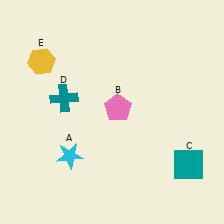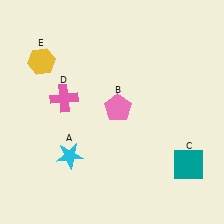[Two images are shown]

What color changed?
The cross (D) changed from teal in Image 1 to pink in Image 2.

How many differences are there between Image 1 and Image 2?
There is 1 difference between the two images.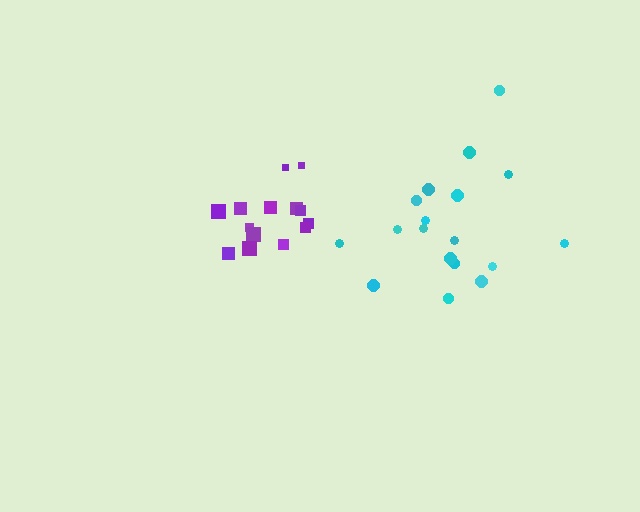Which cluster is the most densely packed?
Purple.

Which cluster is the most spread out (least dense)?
Cyan.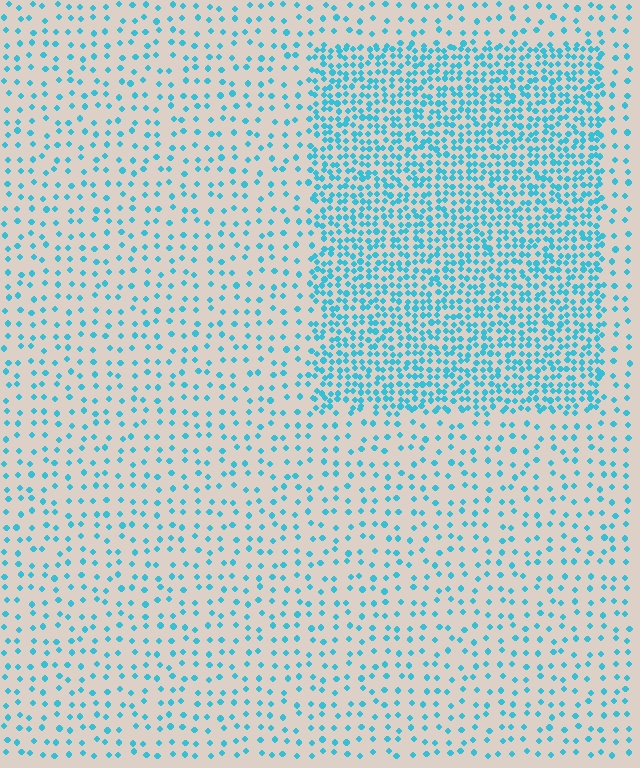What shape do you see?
I see a rectangle.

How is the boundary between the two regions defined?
The boundary is defined by a change in element density (approximately 2.8x ratio). All elements are the same color, size, and shape.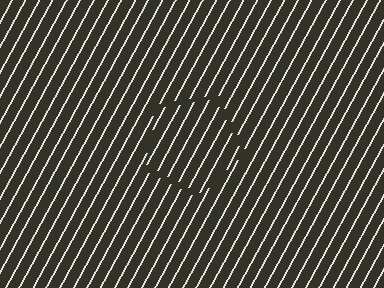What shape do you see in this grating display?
An illusory pentagon. The interior of the shape contains the same grating, shifted by half a period — the contour is defined by the phase discontinuity where line-ends from the inner and outer gratings abut.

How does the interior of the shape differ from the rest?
The interior of the shape contains the same grating, shifted by half a period — the contour is defined by the phase discontinuity where line-ends from the inner and outer gratings abut.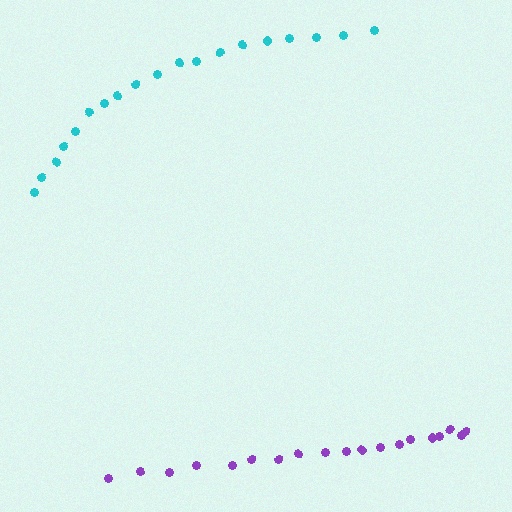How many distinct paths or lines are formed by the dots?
There are 2 distinct paths.